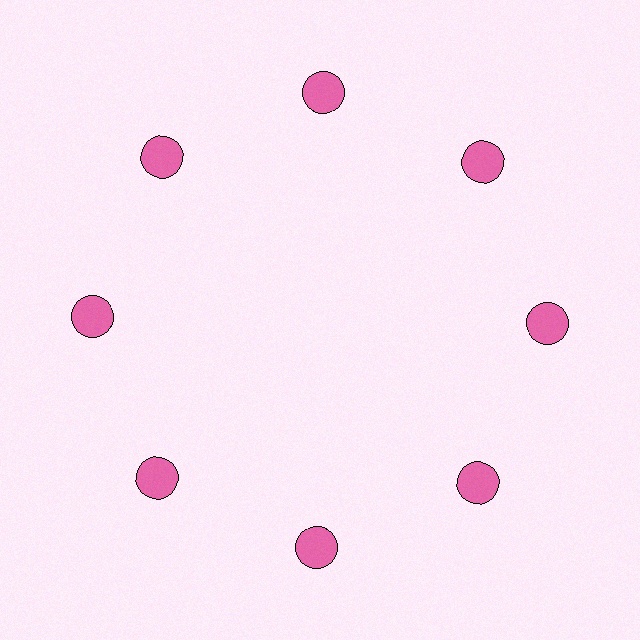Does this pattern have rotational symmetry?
Yes, this pattern has 8-fold rotational symmetry. It looks the same after rotating 45 degrees around the center.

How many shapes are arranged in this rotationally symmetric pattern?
There are 8 shapes, arranged in 8 groups of 1.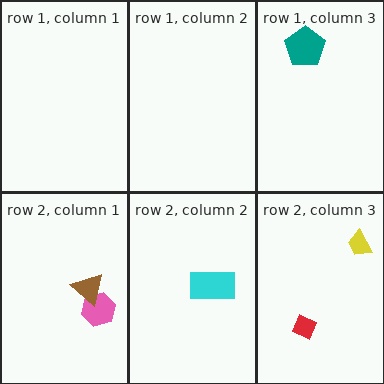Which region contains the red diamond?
The row 2, column 3 region.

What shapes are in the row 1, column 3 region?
The teal pentagon.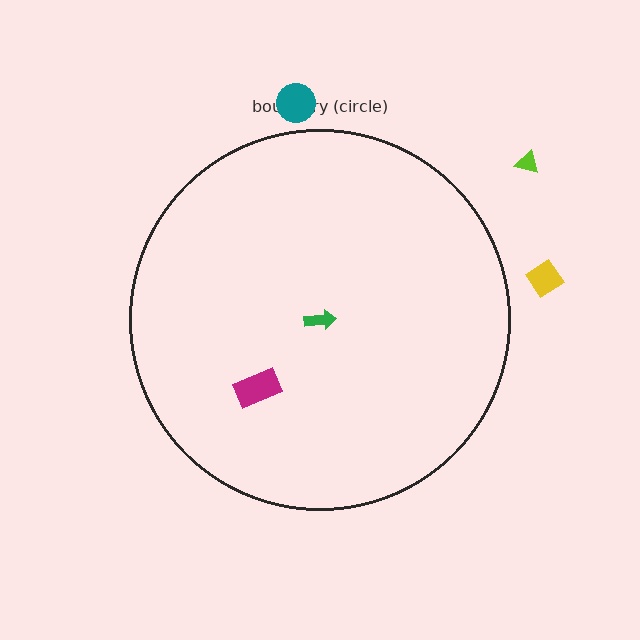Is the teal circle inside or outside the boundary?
Outside.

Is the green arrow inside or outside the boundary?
Inside.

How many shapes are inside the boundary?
2 inside, 3 outside.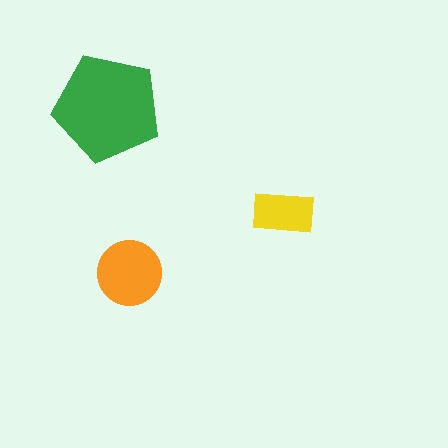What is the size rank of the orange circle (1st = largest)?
2nd.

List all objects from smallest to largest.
The yellow rectangle, the orange circle, the green pentagon.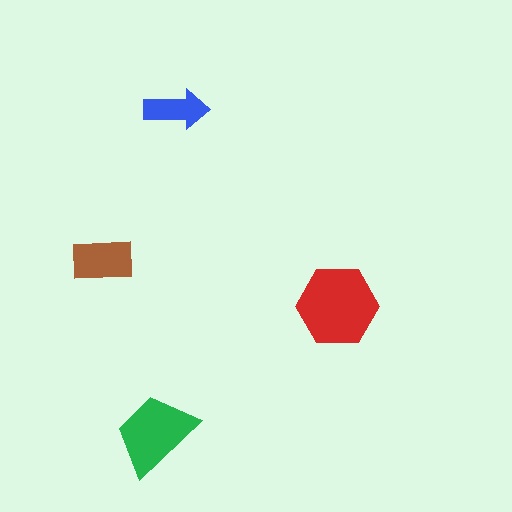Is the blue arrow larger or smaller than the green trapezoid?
Smaller.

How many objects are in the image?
There are 4 objects in the image.